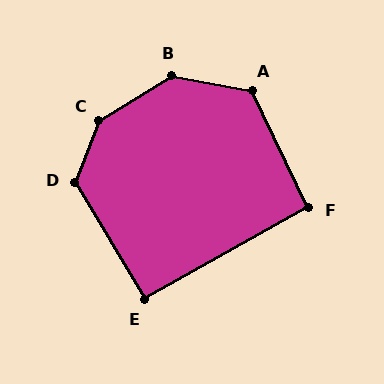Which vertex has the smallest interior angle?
E, at approximately 92 degrees.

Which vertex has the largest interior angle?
C, at approximately 142 degrees.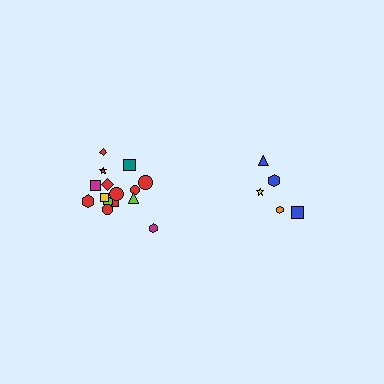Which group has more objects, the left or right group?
The left group.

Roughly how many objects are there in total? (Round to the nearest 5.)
Roughly 20 objects in total.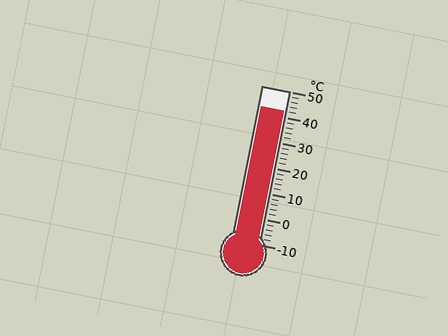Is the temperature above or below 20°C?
The temperature is above 20°C.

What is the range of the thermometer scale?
The thermometer scale ranges from -10°C to 50°C.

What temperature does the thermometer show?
The thermometer shows approximately 42°C.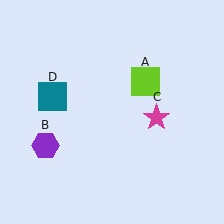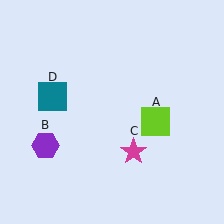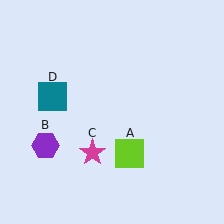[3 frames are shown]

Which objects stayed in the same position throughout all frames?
Purple hexagon (object B) and teal square (object D) remained stationary.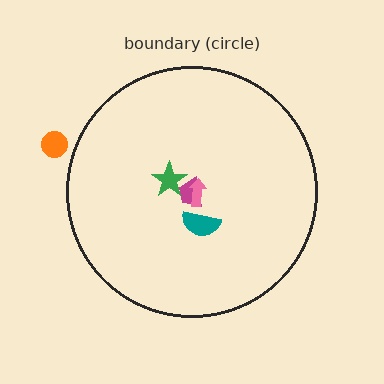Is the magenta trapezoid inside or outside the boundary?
Inside.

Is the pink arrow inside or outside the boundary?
Inside.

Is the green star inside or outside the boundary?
Inside.